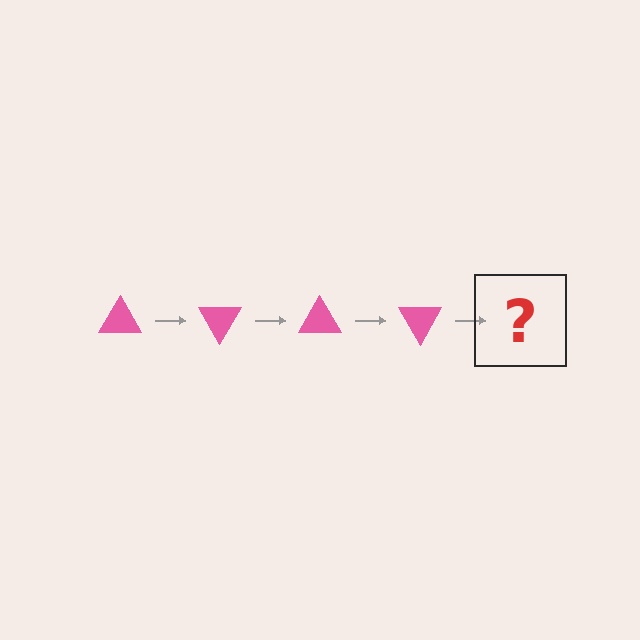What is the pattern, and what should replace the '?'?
The pattern is that the triangle rotates 60 degrees each step. The '?' should be a pink triangle rotated 240 degrees.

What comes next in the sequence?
The next element should be a pink triangle rotated 240 degrees.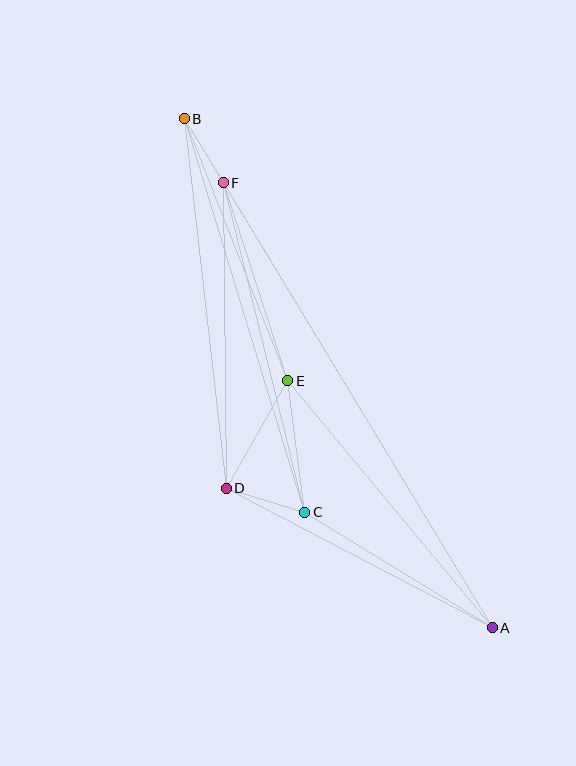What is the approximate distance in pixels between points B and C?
The distance between B and C is approximately 411 pixels.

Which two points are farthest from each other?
Points A and B are farthest from each other.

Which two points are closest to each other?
Points B and F are closest to each other.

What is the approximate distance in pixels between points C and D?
The distance between C and D is approximately 82 pixels.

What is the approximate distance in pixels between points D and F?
The distance between D and F is approximately 306 pixels.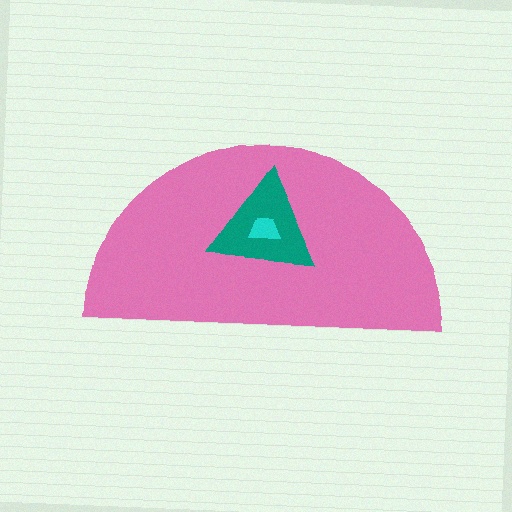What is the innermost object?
The cyan trapezoid.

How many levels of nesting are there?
3.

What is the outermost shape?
The pink semicircle.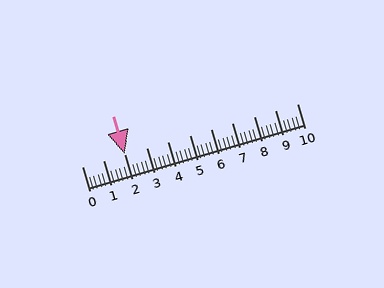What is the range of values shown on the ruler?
The ruler shows values from 0 to 10.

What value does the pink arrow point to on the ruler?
The pink arrow points to approximately 2.0.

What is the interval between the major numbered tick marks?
The major tick marks are spaced 1 units apart.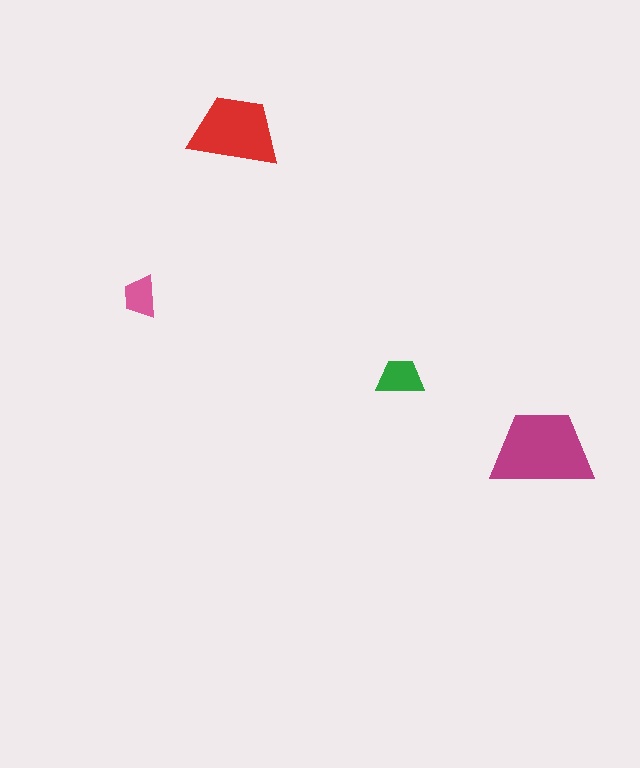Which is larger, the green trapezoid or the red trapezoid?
The red one.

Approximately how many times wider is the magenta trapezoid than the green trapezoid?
About 2 times wider.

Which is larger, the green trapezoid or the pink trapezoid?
The green one.